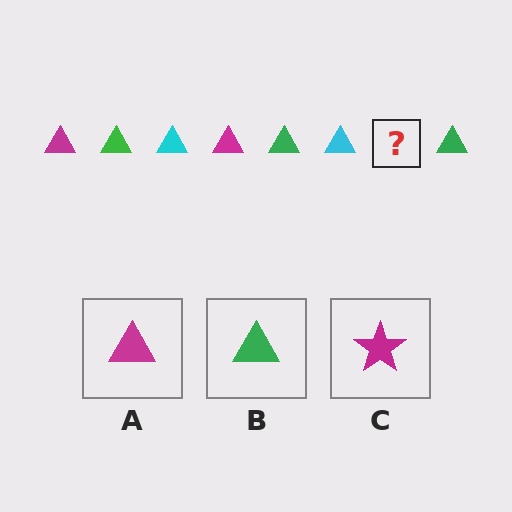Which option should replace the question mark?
Option A.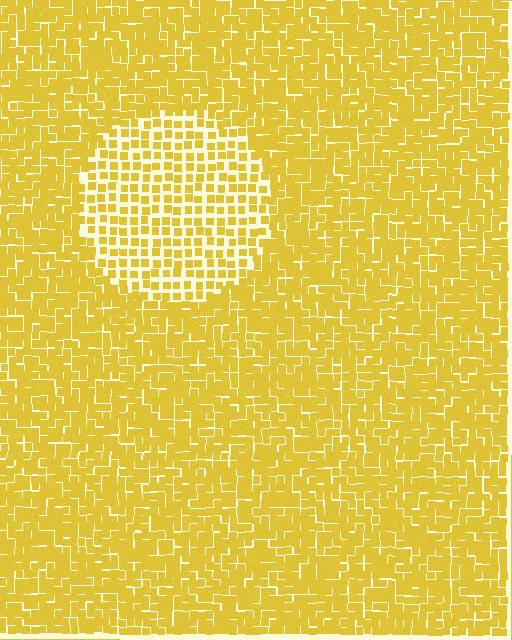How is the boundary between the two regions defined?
The boundary is defined by a change in element density (approximately 1.8x ratio). All elements are the same color, size, and shape.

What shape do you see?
I see a circle.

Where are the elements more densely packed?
The elements are more densely packed outside the circle boundary.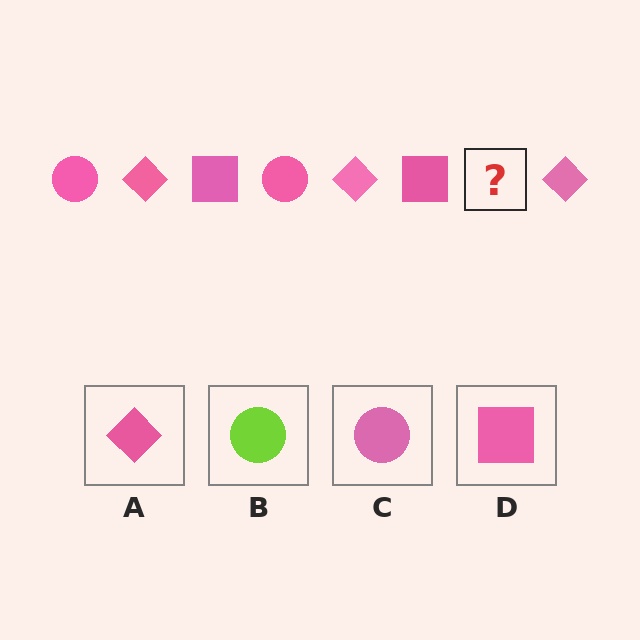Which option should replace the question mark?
Option C.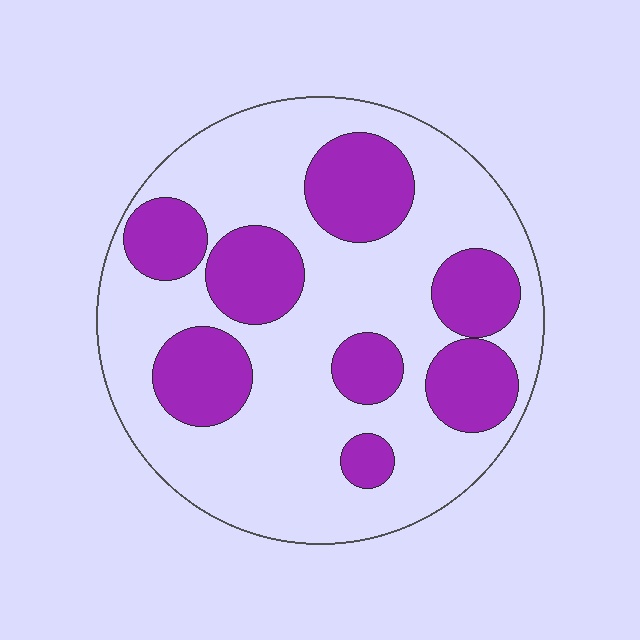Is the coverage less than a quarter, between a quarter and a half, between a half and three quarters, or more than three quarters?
Between a quarter and a half.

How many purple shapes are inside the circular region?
8.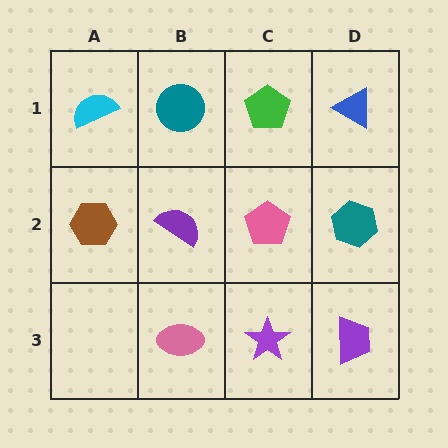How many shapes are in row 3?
3 shapes.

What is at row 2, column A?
A brown hexagon.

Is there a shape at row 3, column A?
No, that cell is empty.